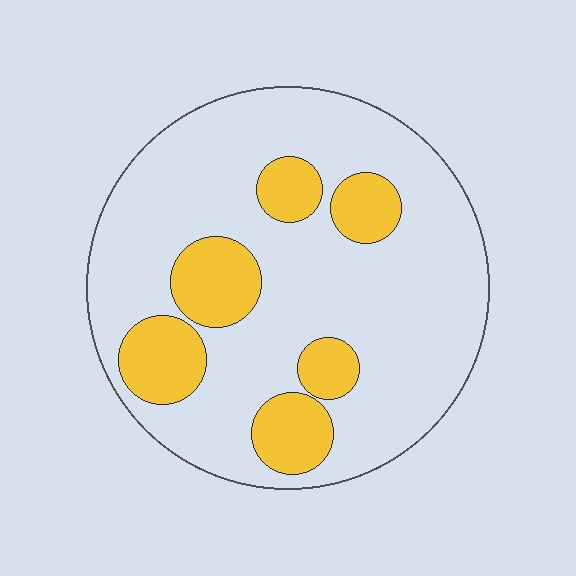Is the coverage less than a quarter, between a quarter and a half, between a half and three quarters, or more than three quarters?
Less than a quarter.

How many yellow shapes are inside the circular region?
6.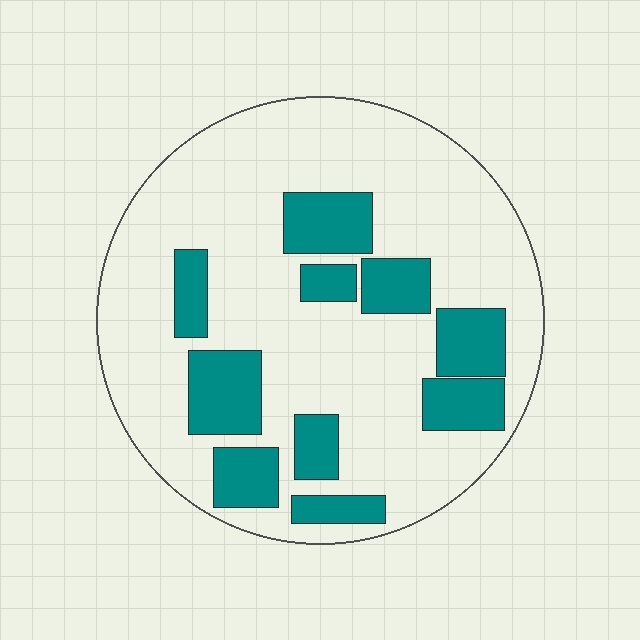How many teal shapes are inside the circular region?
10.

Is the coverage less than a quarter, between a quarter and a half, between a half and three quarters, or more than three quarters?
Between a quarter and a half.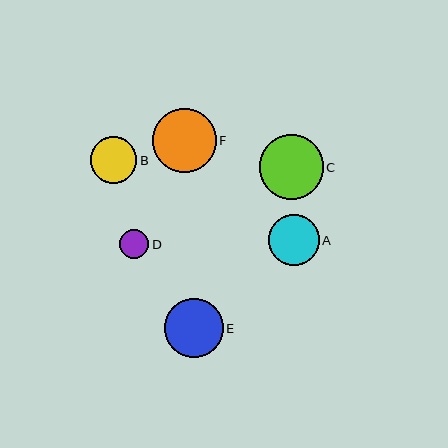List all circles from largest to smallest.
From largest to smallest: F, C, E, A, B, D.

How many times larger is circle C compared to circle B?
Circle C is approximately 1.4 times the size of circle B.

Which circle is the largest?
Circle F is the largest with a size of approximately 64 pixels.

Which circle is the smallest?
Circle D is the smallest with a size of approximately 29 pixels.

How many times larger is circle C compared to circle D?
Circle C is approximately 2.2 times the size of circle D.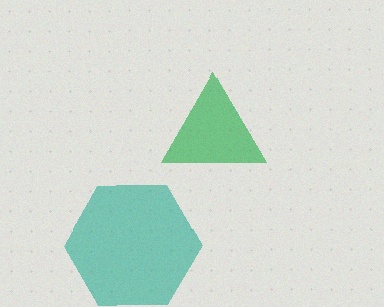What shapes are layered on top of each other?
The layered shapes are: a green triangle, a teal hexagon.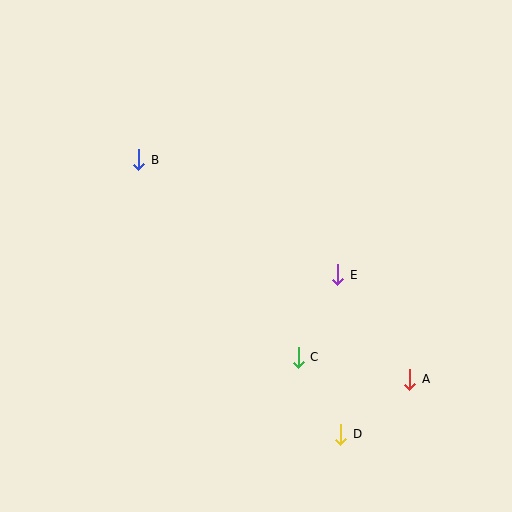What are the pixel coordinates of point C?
Point C is at (298, 357).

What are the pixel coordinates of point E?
Point E is at (338, 275).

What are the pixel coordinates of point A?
Point A is at (410, 379).